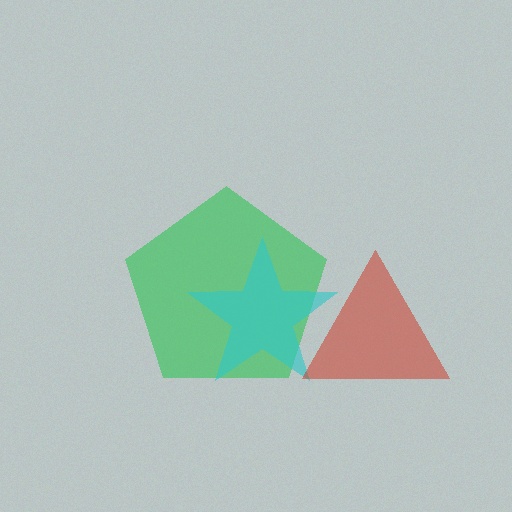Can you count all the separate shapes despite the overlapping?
Yes, there are 3 separate shapes.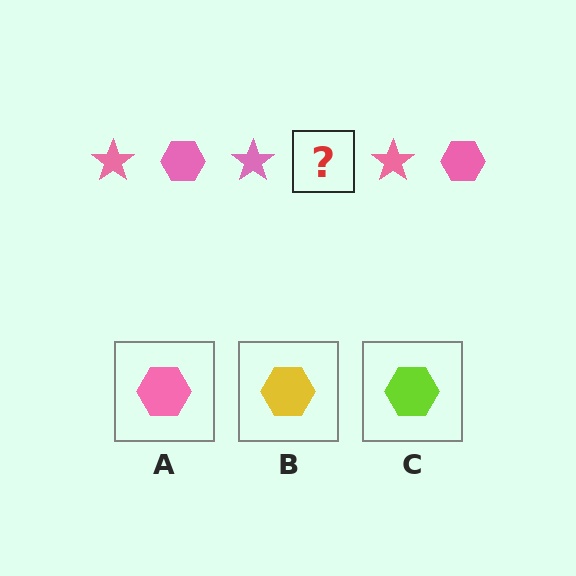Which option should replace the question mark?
Option A.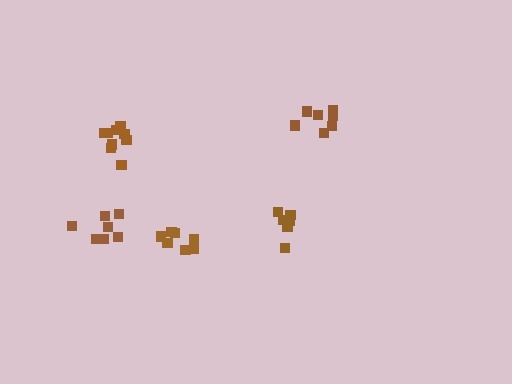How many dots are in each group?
Group 1: 7 dots, Group 2: 6 dots, Group 3: 7 dots, Group 4: 9 dots, Group 5: 7 dots (36 total).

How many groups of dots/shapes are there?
There are 5 groups.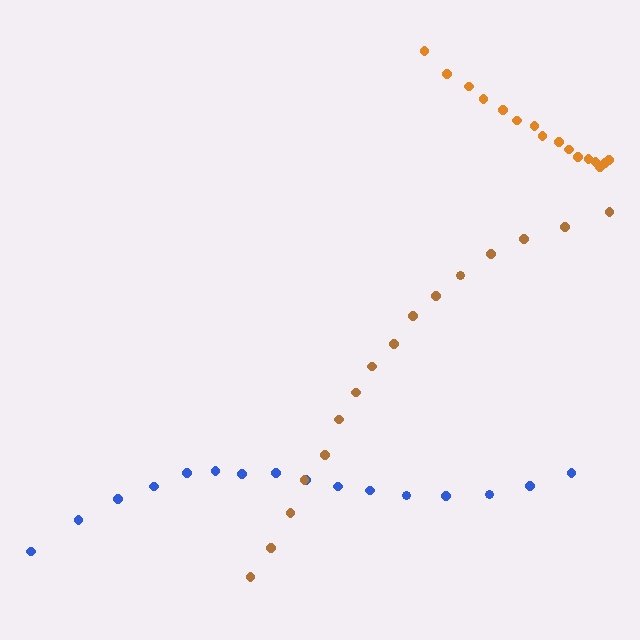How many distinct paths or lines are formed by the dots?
There are 3 distinct paths.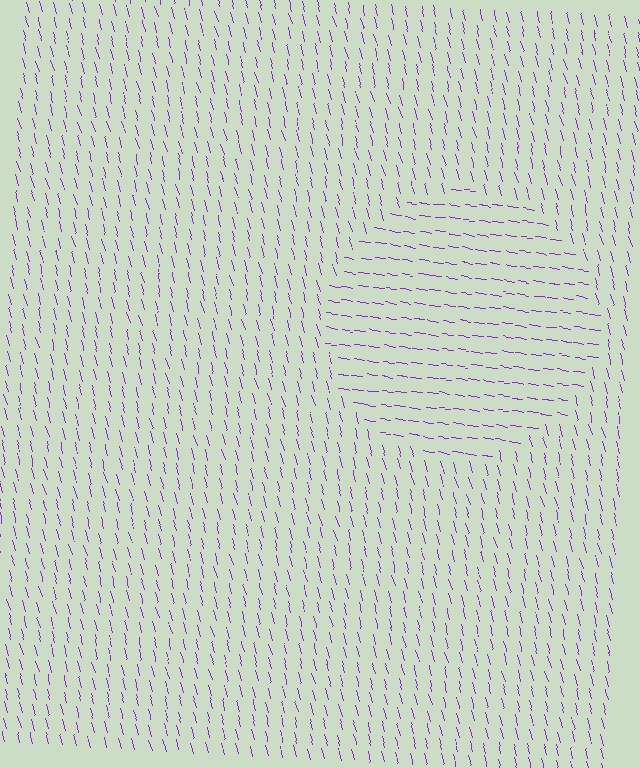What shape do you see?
I see a circle.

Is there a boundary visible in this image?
Yes, there is a texture boundary formed by a change in line orientation.